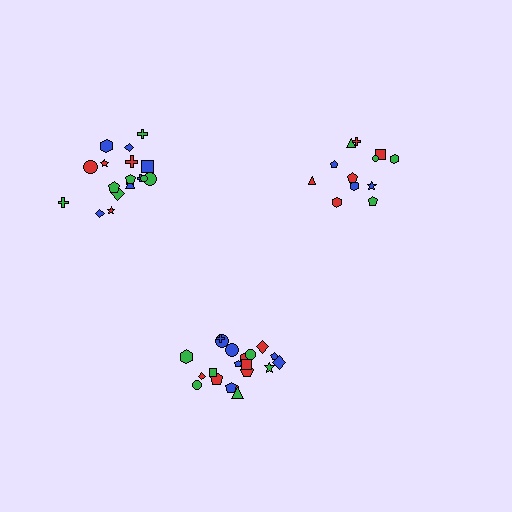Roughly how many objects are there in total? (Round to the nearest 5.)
Roughly 50 objects in total.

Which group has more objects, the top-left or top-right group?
The top-left group.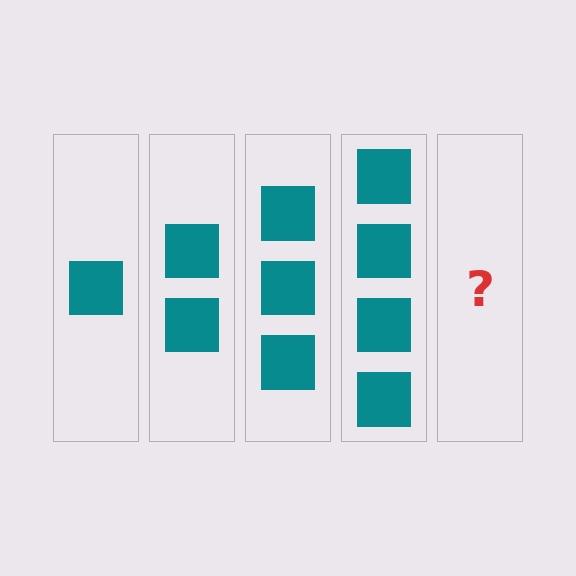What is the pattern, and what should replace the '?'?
The pattern is that each step adds one more square. The '?' should be 5 squares.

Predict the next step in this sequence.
The next step is 5 squares.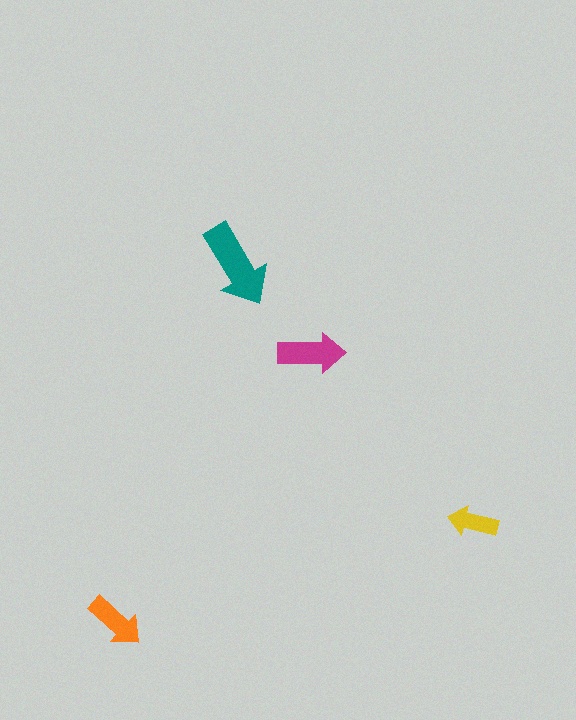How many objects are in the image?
There are 4 objects in the image.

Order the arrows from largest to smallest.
the teal one, the magenta one, the orange one, the yellow one.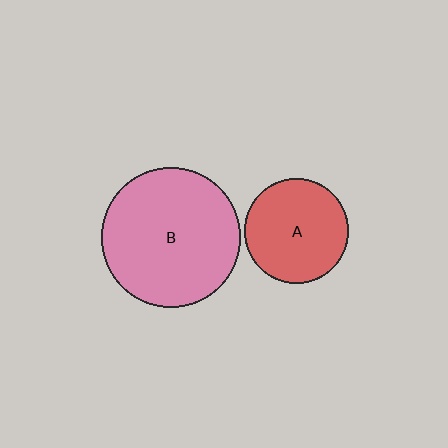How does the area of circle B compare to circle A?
Approximately 1.8 times.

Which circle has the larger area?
Circle B (pink).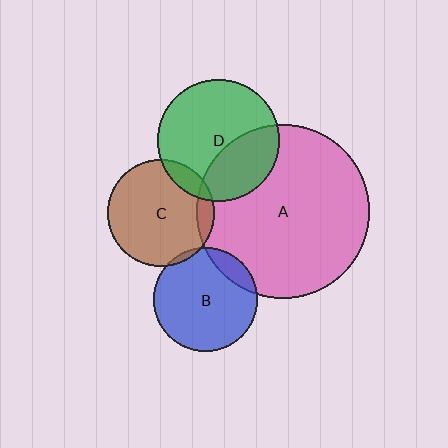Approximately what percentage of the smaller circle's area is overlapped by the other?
Approximately 5%.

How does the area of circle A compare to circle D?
Approximately 2.0 times.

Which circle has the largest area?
Circle A (pink).